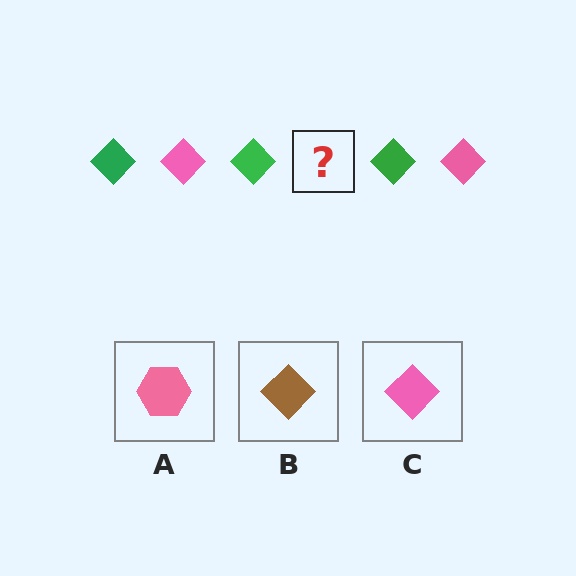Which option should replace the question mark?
Option C.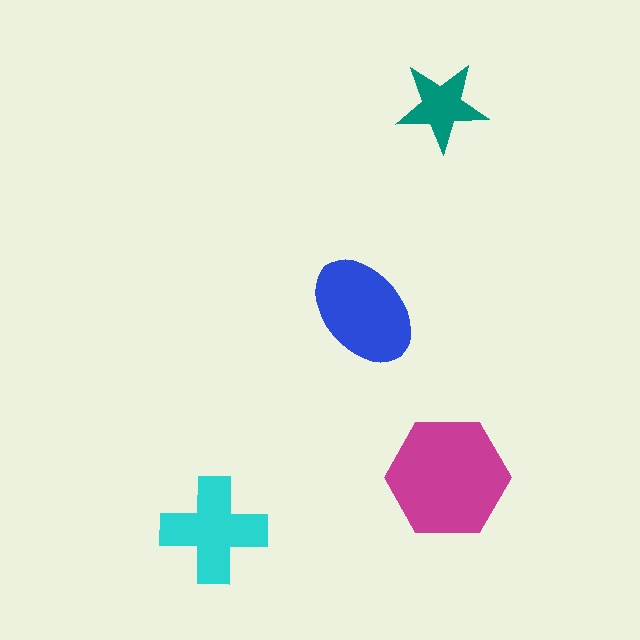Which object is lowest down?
The cyan cross is bottommost.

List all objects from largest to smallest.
The magenta hexagon, the blue ellipse, the cyan cross, the teal star.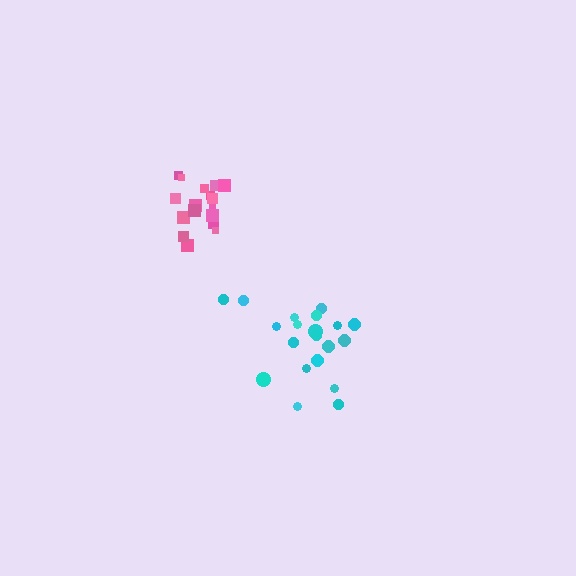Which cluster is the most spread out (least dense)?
Cyan.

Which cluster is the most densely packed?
Pink.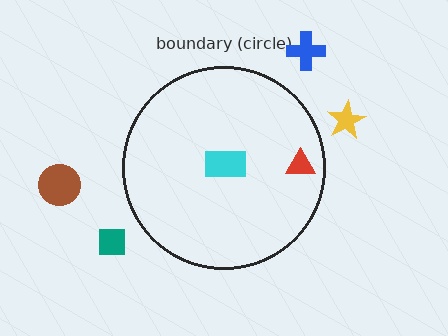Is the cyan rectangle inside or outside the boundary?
Inside.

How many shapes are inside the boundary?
2 inside, 4 outside.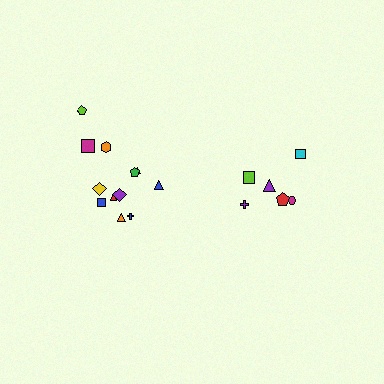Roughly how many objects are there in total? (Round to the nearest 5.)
Roughly 20 objects in total.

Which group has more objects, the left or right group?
The left group.